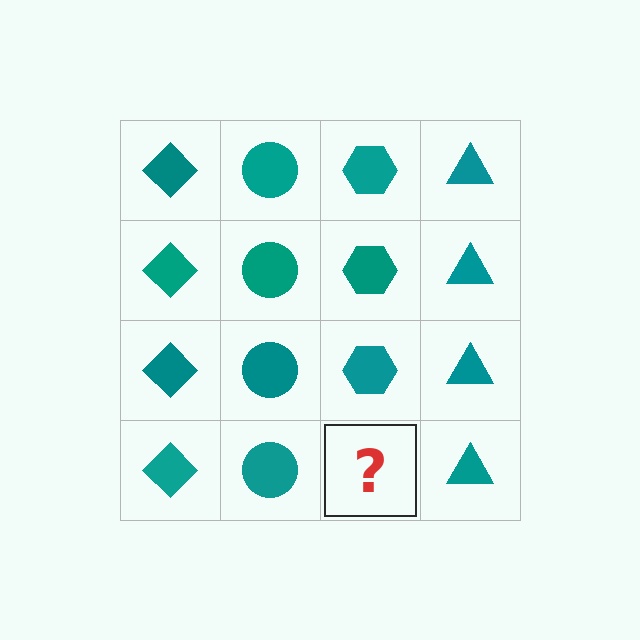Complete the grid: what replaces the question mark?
The question mark should be replaced with a teal hexagon.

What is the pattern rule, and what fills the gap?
The rule is that each column has a consistent shape. The gap should be filled with a teal hexagon.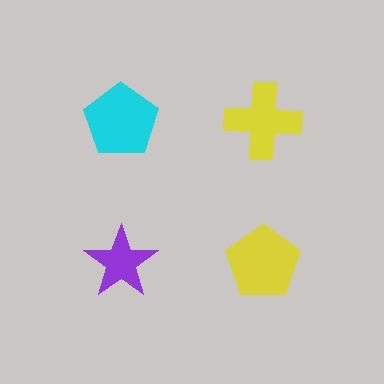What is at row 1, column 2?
A yellow cross.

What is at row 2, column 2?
A yellow pentagon.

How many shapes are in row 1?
2 shapes.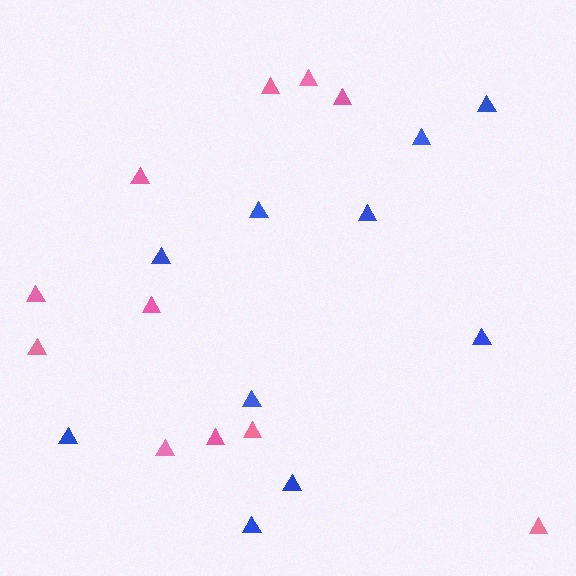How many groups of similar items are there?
There are 2 groups: one group of blue triangles (10) and one group of pink triangles (11).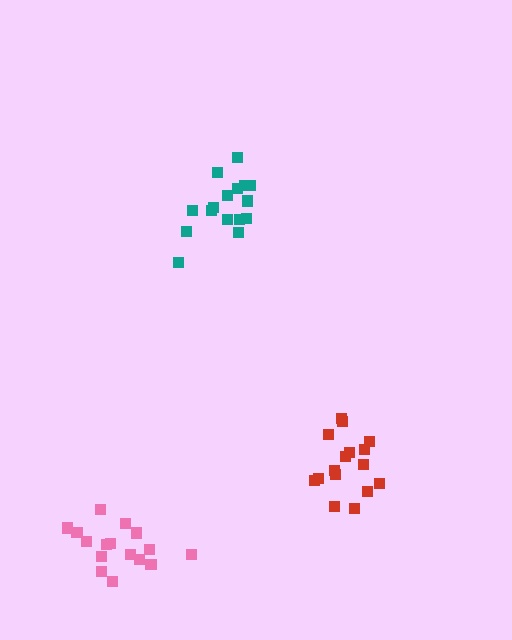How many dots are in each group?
Group 1: 16 dots, Group 2: 16 dots, Group 3: 16 dots (48 total).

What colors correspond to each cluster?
The clusters are colored: pink, red, teal.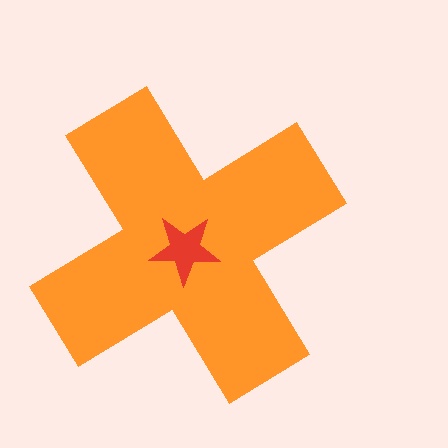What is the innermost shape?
The red star.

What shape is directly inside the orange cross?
The red star.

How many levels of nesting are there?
2.